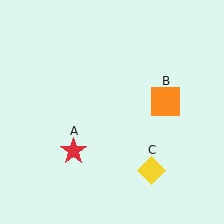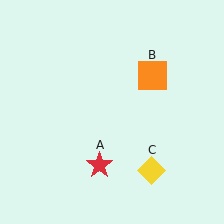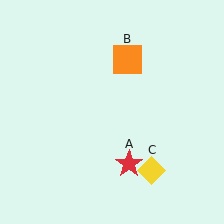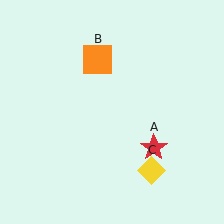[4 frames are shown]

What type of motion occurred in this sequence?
The red star (object A), orange square (object B) rotated counterclockwise around the center of the scene.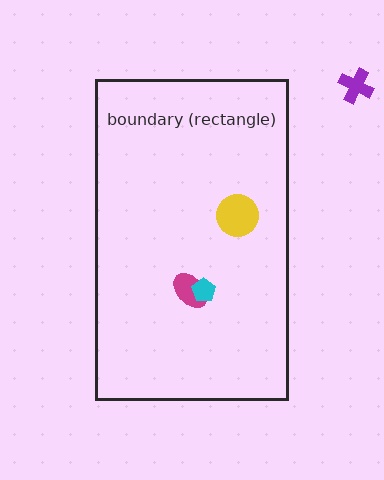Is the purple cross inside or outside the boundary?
Outside.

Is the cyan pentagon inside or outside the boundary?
Inside.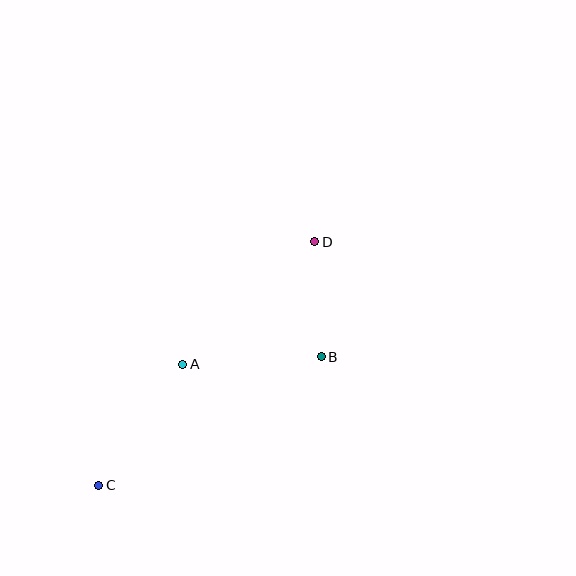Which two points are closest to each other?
Points B and D are closest to each other.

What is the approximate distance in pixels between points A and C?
The distance between A and C is approximately 147 pixels.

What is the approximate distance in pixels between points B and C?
The distance between B and C is approximately 257 pixels.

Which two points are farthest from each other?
Points C and D are farthest from each other.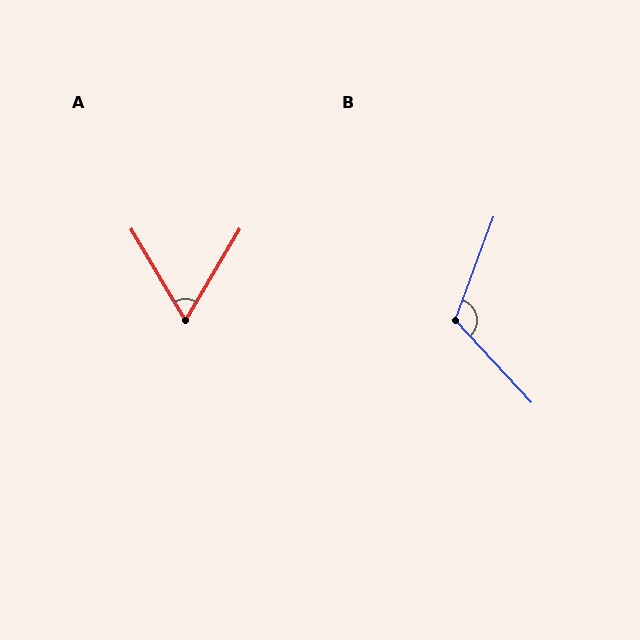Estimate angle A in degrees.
Approximately 61 degrees.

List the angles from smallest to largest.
A (61°), B (116°).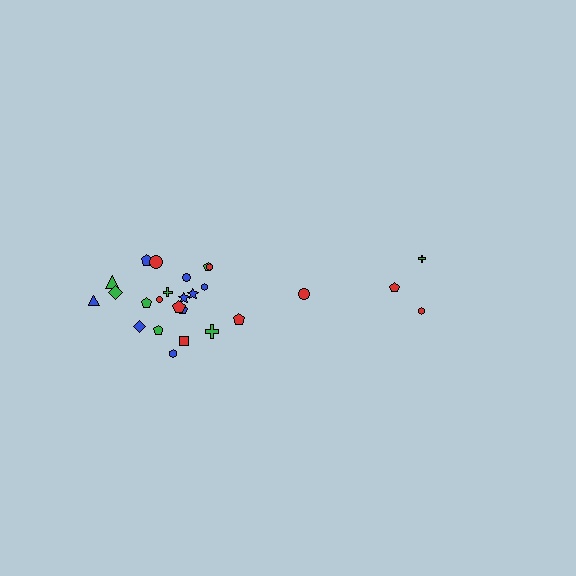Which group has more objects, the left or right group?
The left group.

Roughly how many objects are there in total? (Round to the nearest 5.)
Roughly 25 objects in total.